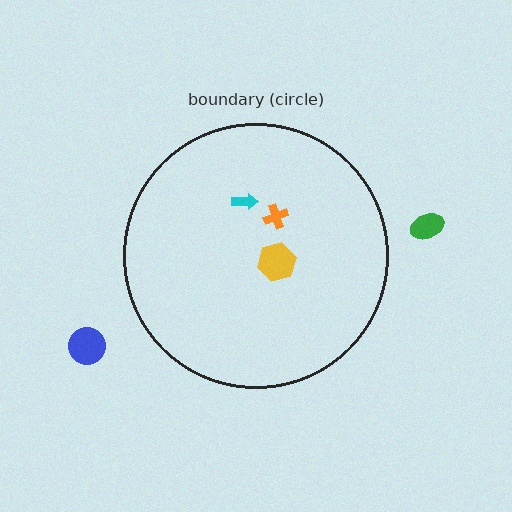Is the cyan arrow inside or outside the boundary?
Inside.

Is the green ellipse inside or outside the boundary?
Outside.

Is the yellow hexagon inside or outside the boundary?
Inside.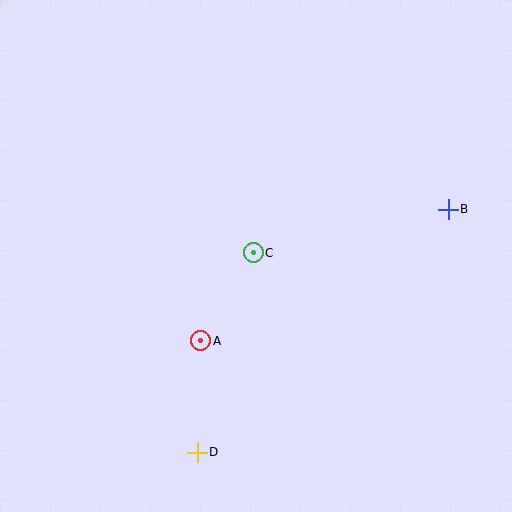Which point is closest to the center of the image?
Point C at (253, 253) is closest to the center.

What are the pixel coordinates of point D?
Point D is at (197, 452).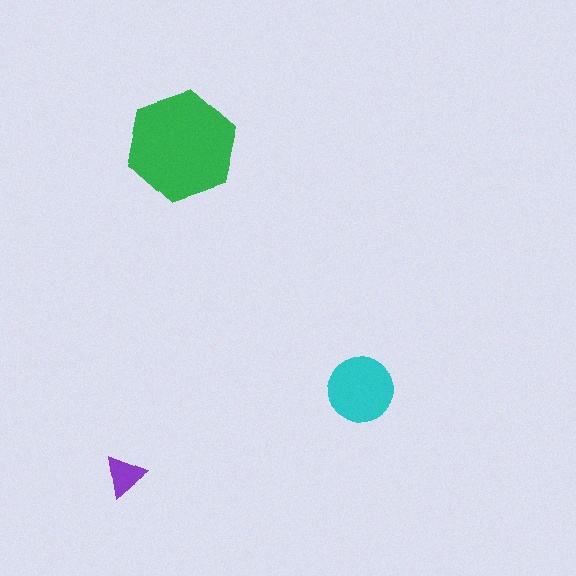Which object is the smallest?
The purple triangle.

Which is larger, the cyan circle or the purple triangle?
The cyan circle.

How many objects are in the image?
There are 3 objects in the image.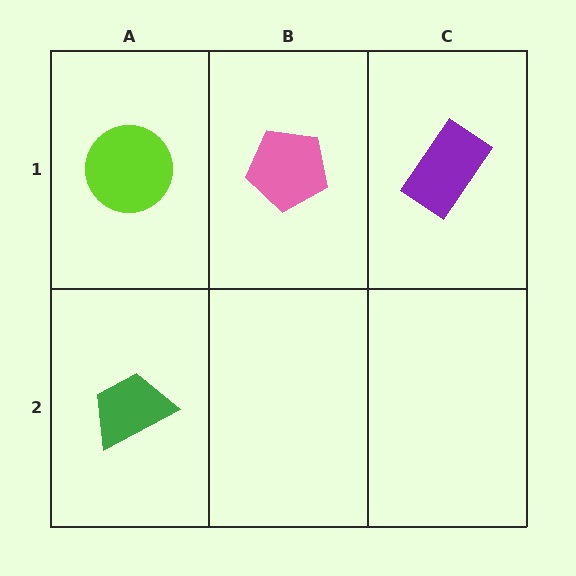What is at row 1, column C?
A purple rectangle.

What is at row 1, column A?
A lime circle.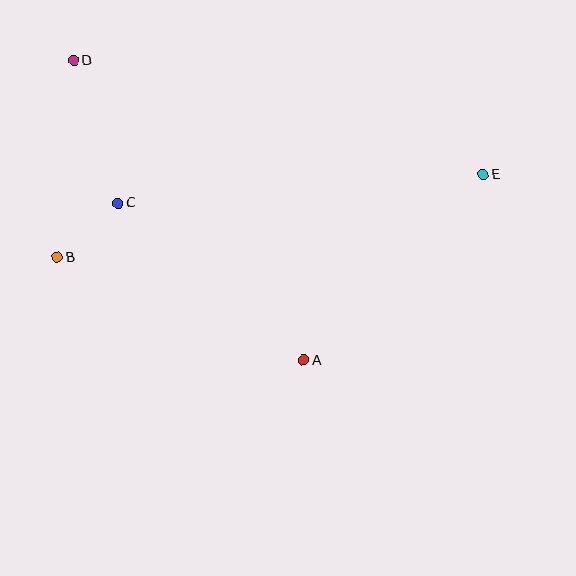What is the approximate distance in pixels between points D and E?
The distance between D and E is approximately 425 pixels.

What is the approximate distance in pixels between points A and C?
The distance between A and C is approximately 243 pixels.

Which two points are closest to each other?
Points B and C are closest to each other.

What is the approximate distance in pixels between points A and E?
The distance between A and E is approximately 258 pixels.